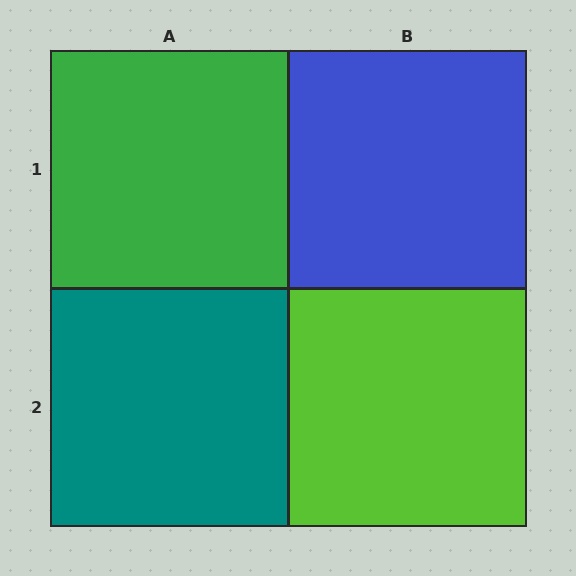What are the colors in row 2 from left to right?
Teal, lime.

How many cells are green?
1 cell is green.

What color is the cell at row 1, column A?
Green.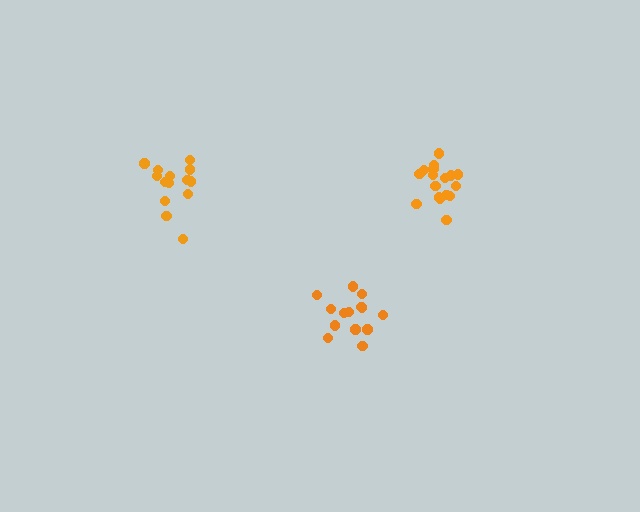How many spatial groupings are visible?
There are 3 spatial groupings.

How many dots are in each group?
Group 1: 17 dots, Group 2: 14 dots, Group 3: 14 dots (45 total).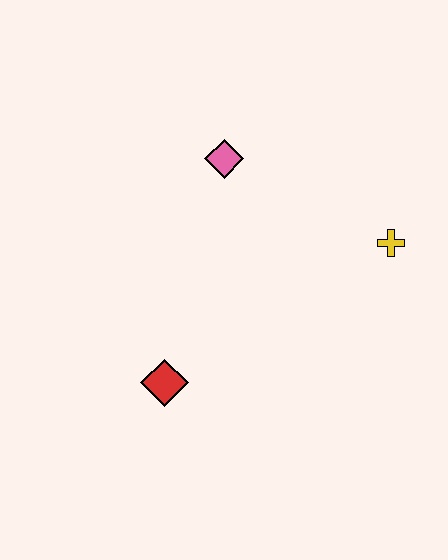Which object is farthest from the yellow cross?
The red diamond is farthest from the yellow cross.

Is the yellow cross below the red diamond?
No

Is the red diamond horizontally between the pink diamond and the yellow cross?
No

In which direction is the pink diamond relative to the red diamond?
The pink diamond is above the red diamond.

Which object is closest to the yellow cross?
The pink diamond is closest to the yellow cross.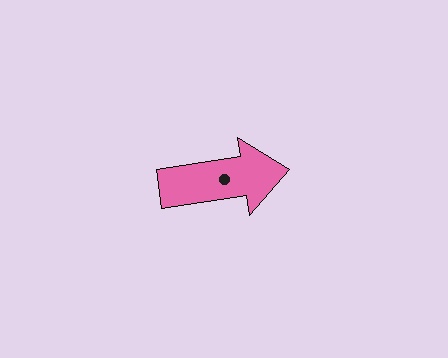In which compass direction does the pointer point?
East.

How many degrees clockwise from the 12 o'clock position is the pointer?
Approximately 82 degrees.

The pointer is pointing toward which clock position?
Roughly 3 o'clock.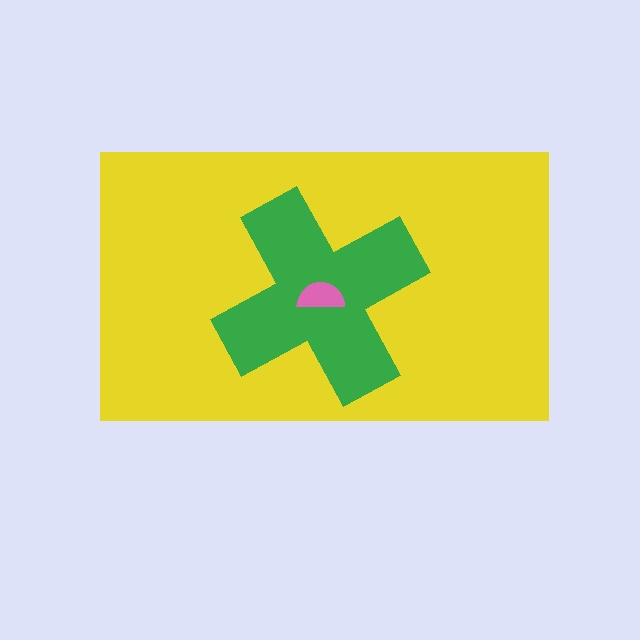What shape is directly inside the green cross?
The pink semicircle.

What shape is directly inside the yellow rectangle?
The green cross.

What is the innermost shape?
The pink semicircle.